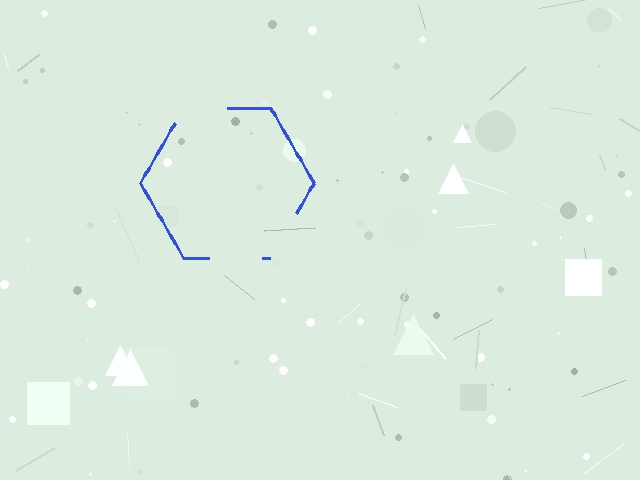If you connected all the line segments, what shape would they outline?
They would outline a hexagon.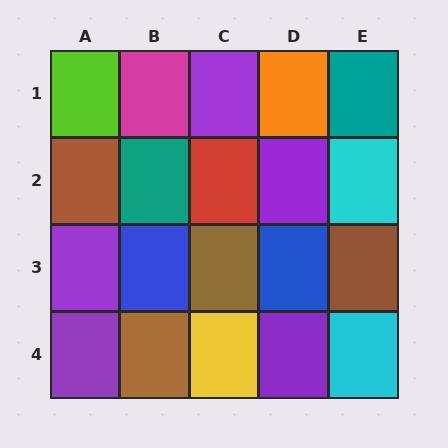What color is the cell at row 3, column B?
Blue.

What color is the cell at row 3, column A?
Purple.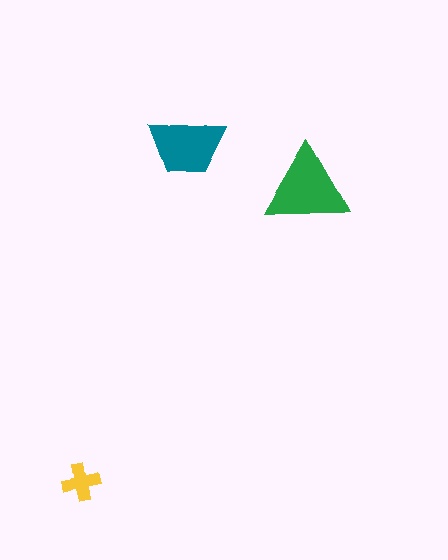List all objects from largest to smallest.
The green triangle, the teal trapezoid, the yellow cross.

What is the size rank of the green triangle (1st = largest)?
1st.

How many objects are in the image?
There are 3 objects in the image.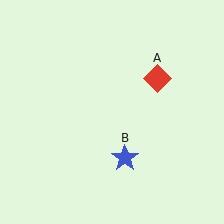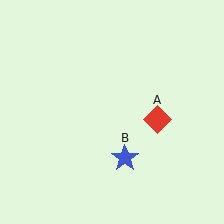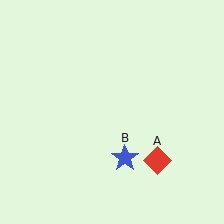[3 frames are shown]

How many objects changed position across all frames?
1 object changed position: red diamond (object A).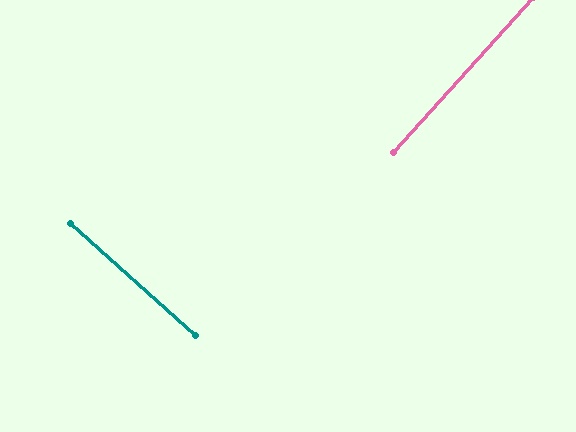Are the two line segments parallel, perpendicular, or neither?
Perpendicular — they meet at approximately 90°.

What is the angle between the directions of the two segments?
Approximately 90 degrees.